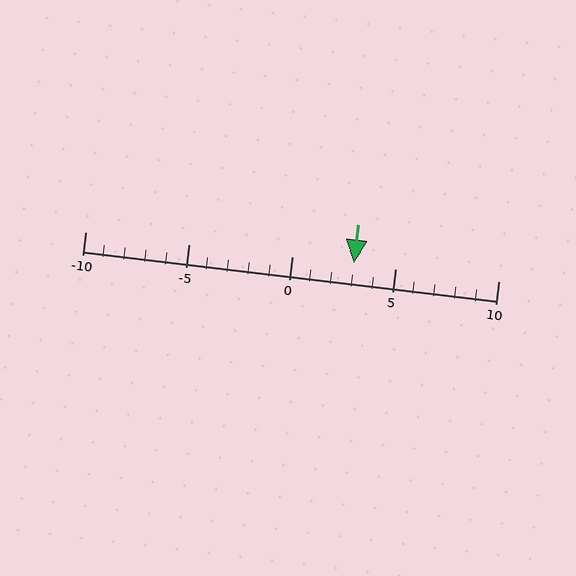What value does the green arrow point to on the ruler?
The green arrow points to approximately 3.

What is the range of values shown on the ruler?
The ruler shows values from -10 to 10.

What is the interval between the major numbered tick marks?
The major tick marks are spaced 5 units apart.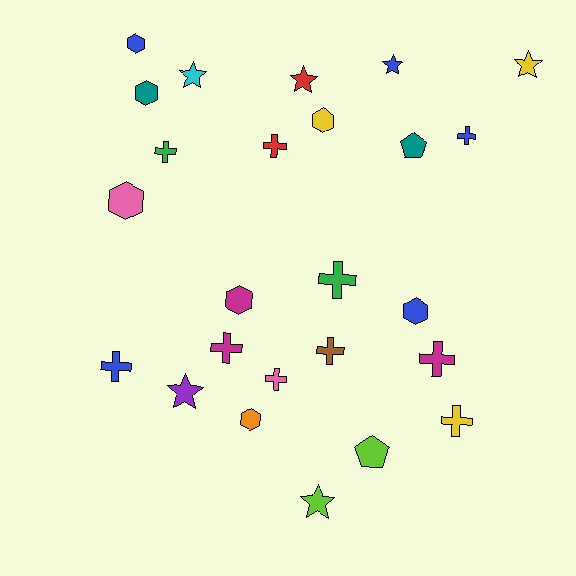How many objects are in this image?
There are 25 objects.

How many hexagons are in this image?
There are 7 hexagons.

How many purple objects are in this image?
There is 1 purple object.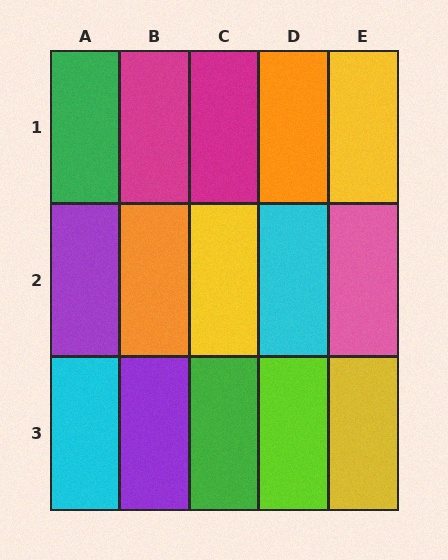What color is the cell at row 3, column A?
Cyan.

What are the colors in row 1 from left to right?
Green, magenta, magenta, orange, yellow.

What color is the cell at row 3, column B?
Purple.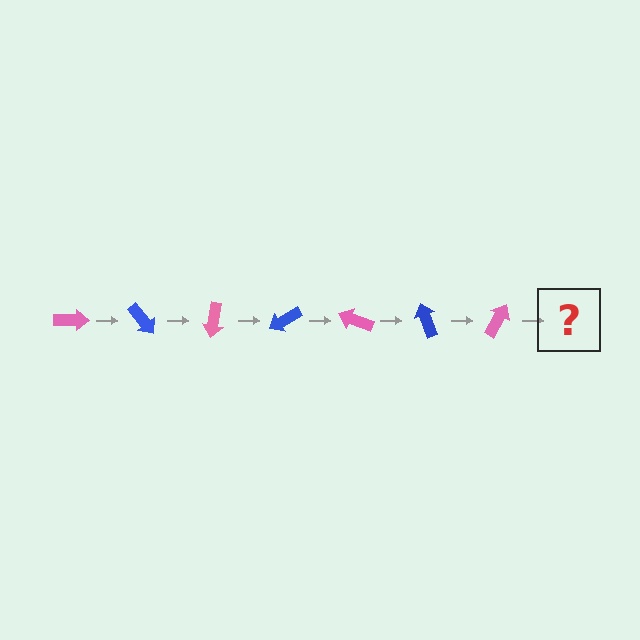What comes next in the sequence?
The next element should be a blue arrow, rotated 350 degrees from the start.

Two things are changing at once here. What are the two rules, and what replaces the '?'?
The two rules are that it rotates 50 degrees each step and the color cycles through pink and blue. The '?' should be a blue arrow, rotated 350 degrees from the start.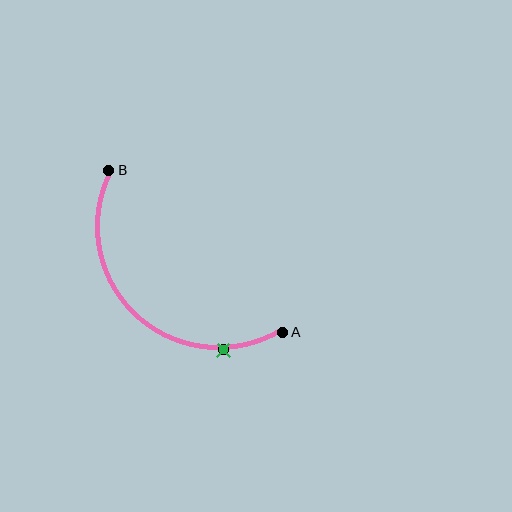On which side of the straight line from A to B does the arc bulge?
The arc bulges below and to the left of the straight line connecting A and B.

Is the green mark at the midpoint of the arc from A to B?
No. The green mark lies on the arc but is closer to endpoint A. The arc midpoint would be at the point on the curve equidistant along the arc from both A and B.